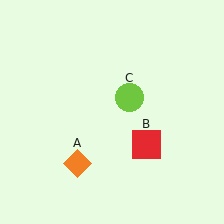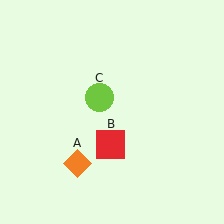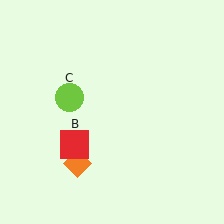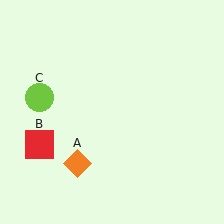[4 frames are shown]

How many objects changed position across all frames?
2 objects changed position: red square (object B), lime circle (object C).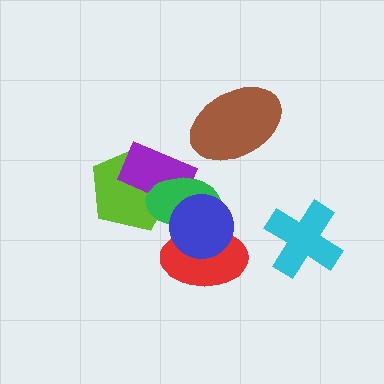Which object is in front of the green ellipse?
The blue circle is in front of the green ellipse.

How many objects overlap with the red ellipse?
2 objects overlap with the red ellipse.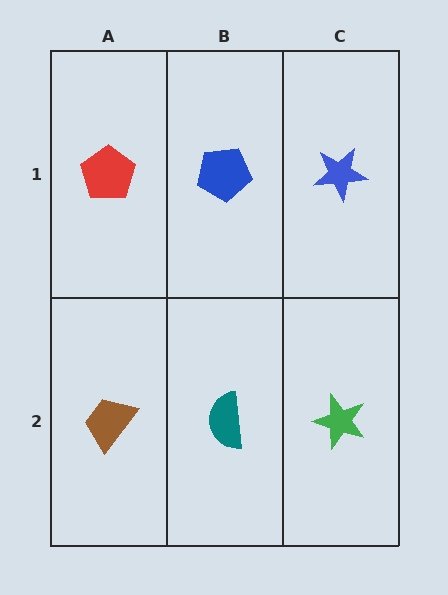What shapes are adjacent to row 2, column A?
A red pentagon (row 1, column A), a teal semicircle (row 2, column B).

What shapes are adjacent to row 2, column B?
A blue pentagon (row 1, column B), a brown trapezoid (row 2, column A), a green star (row 2, column C).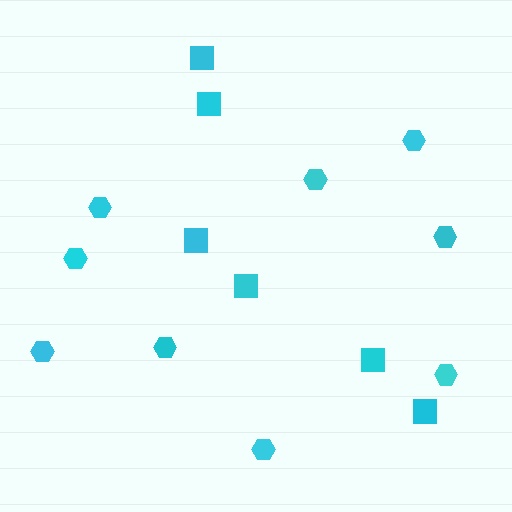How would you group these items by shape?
There are 2 groups: one group of squares (6) and one group of hexagons (9).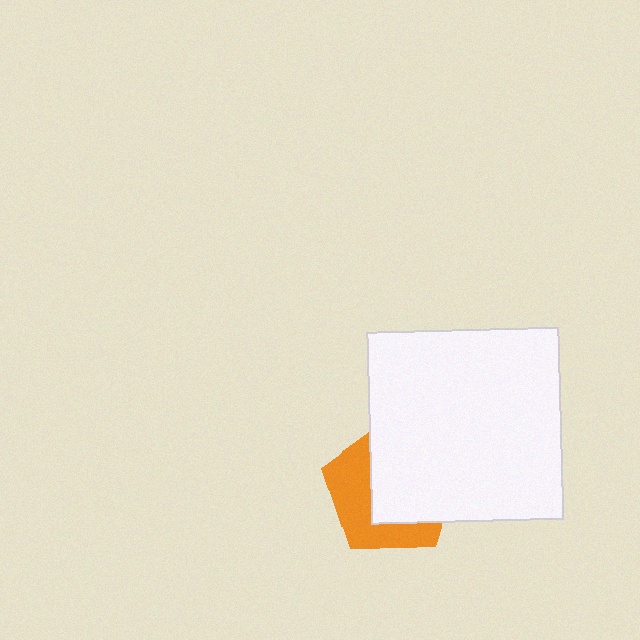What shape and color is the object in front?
The object in front is a white square.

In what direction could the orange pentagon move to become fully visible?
The orange pentagon could move left. That would shift it out from behind the white square entirely.